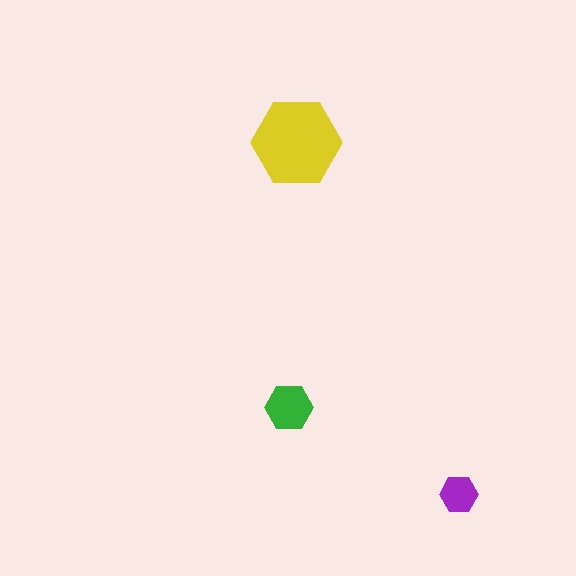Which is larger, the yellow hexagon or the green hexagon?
The yellow one.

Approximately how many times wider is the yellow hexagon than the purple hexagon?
About 2.5 times wider.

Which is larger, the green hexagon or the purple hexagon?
The green one.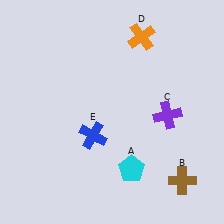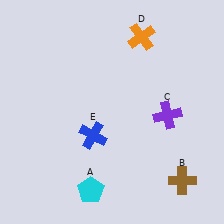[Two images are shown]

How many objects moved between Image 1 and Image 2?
1 object moved between the two images.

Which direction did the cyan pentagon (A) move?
The cyan pentagon (A) moved left.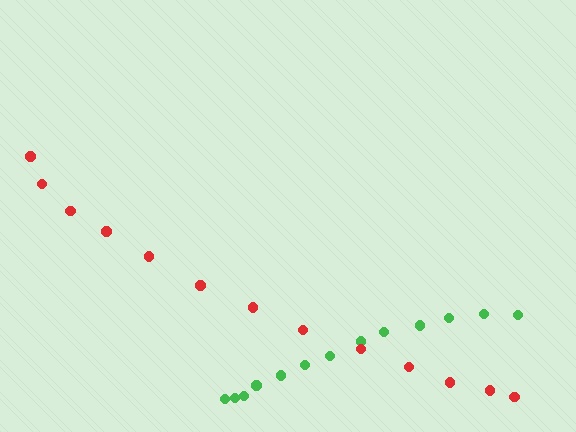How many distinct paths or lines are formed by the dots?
There are 2 distinct paths.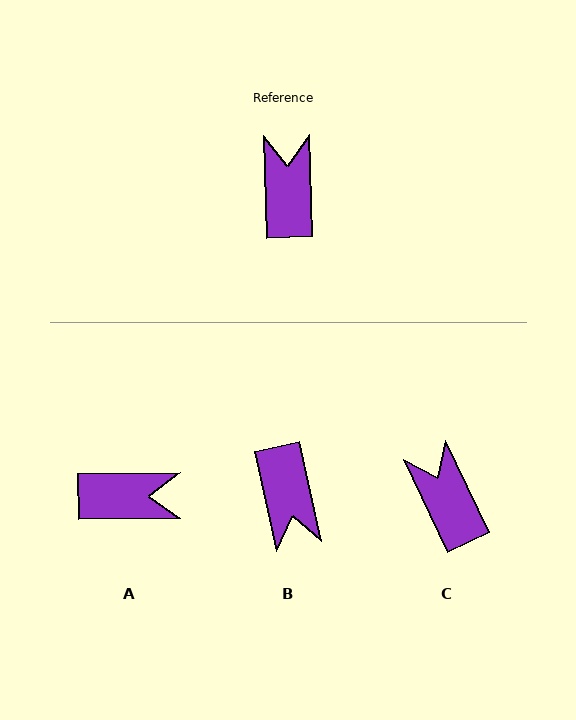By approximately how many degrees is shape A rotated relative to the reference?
Approximately 91 degrees clockwise.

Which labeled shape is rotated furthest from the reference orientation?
B, about 170 degrees away.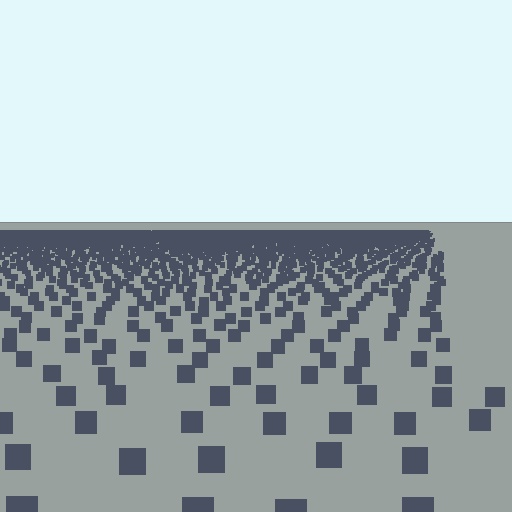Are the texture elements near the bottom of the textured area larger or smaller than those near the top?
Larger. Near the bottom, elements are closer to the viewer and appear at a bigger on-screen size.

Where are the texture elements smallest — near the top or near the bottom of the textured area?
Near the top.